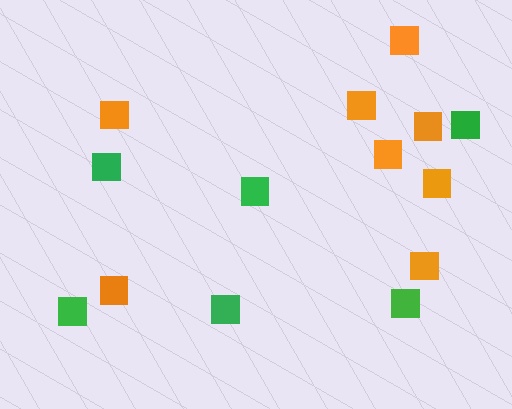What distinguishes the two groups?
There are 2 groups: one group of green squares (6) and one group of orange squares (8).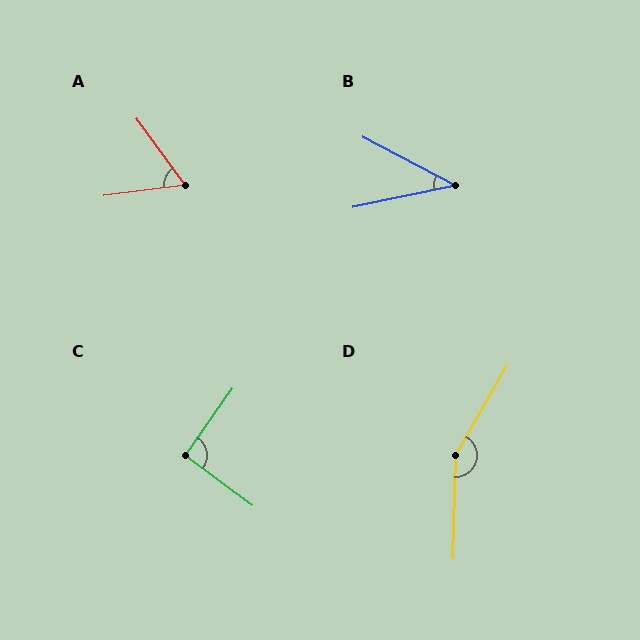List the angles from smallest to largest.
B (39°), A (61°), C (92°), D (152°).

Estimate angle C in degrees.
Approximately 92 degrees.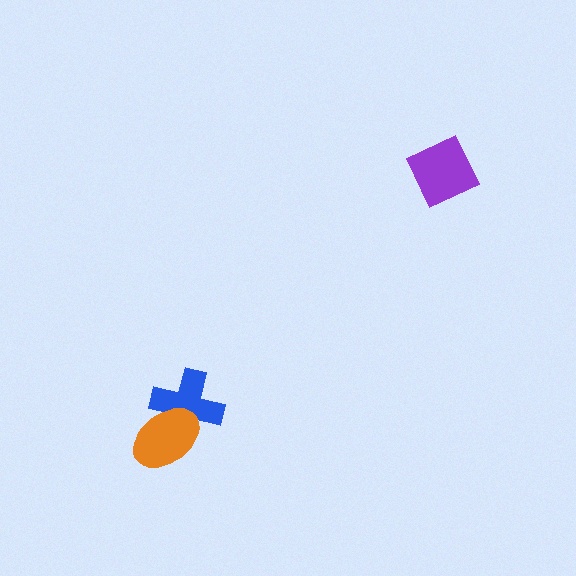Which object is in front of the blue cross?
The orange ellipse is in front of the blue cross.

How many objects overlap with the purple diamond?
0 objects overlap with the purple diamond.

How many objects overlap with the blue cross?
1 object overlaps with the blue cross.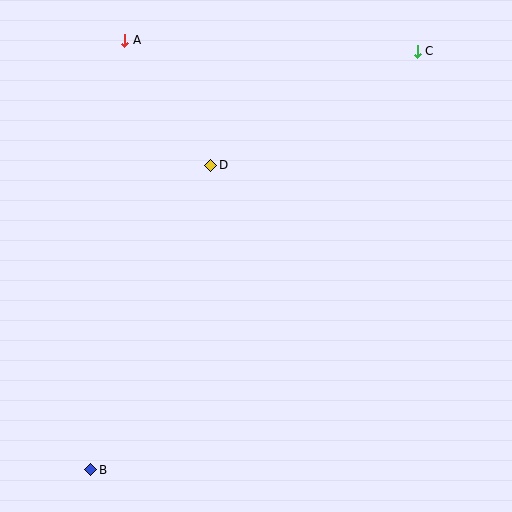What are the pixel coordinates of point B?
Point B is at (91, 470).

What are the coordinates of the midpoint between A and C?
The midpoint between A and C is at (271, 46).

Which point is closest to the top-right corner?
Point C is closest to the top-right corner.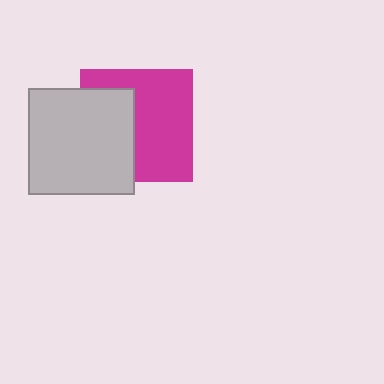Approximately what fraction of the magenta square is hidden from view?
Roughly 41% of the magenta square is hidden behind the light gray square.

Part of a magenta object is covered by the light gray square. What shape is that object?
It is a square.